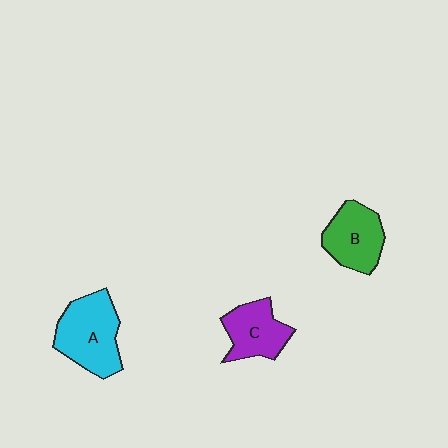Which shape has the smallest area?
Shape C (purple).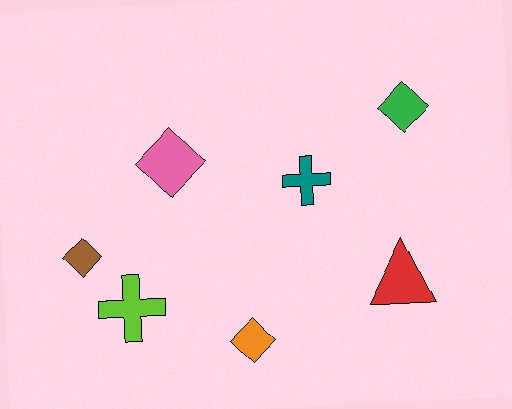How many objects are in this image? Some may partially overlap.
There are 7 objects.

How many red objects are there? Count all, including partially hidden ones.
There is 1 red object.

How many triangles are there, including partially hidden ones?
There is 1 triangle.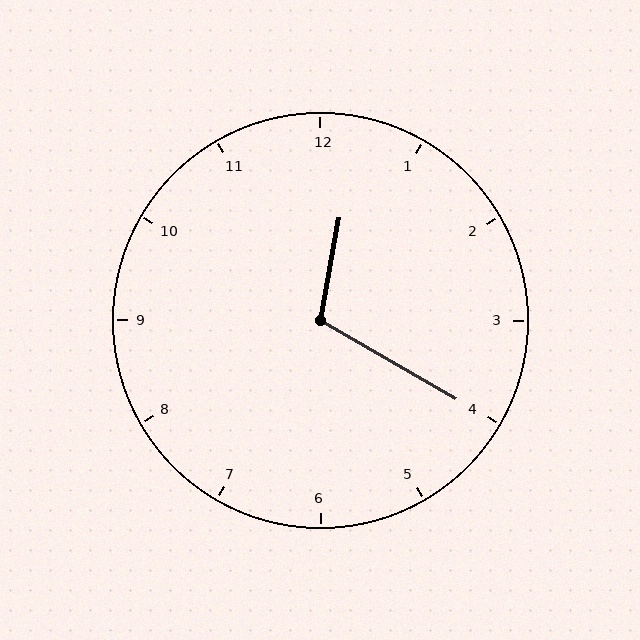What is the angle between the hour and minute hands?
Approximately 110 degrees.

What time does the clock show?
12:20.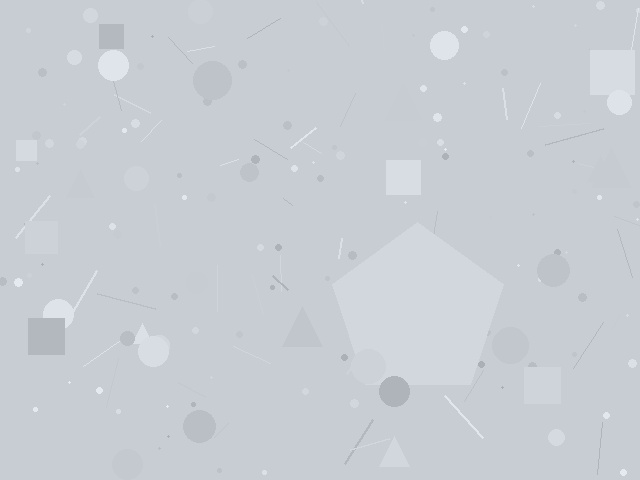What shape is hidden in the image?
A pentagon is hidden in the image.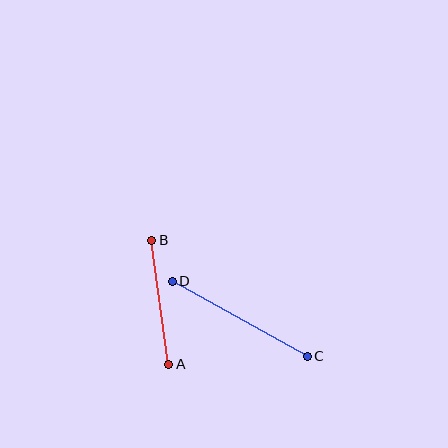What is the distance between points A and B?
The distance is approximately 125 pixels.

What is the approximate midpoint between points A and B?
The midpoint is at approximately (160, 302) pixels.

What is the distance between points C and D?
The distance is approximately 154 pixels.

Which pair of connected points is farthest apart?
Points C and D are farthest apart.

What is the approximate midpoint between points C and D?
The midpoint is at approximately (240, 319) pixels.